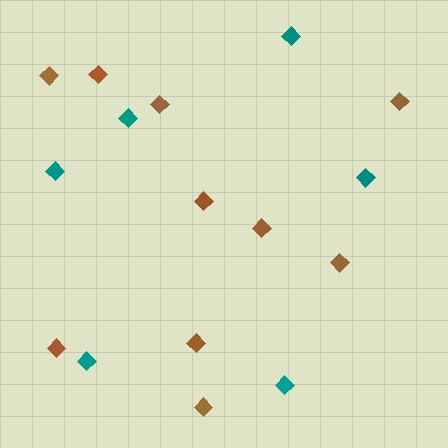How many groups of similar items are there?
There are 2 groups: one group of brown diamonds (10) and one group of teal diamonds (6).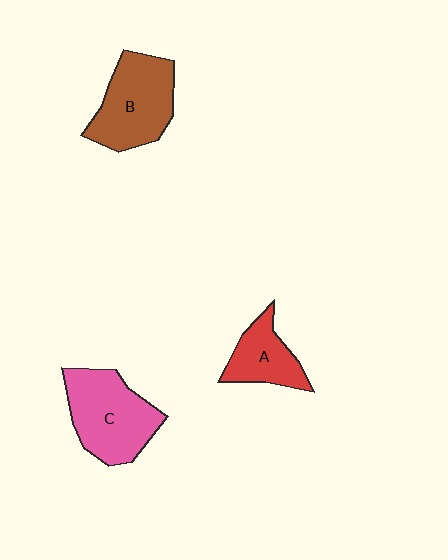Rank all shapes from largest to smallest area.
From largest to smallest: C (pink), B (brown), A (red).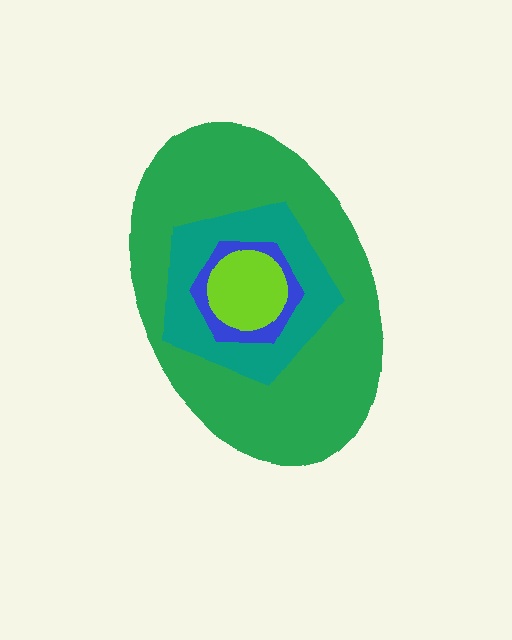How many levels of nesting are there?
4.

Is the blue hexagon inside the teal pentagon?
Yes.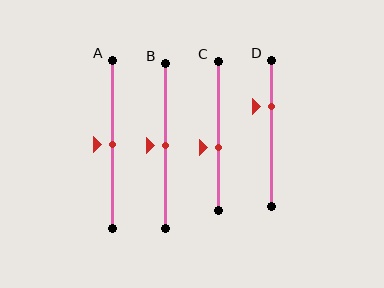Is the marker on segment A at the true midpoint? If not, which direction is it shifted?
Yes, the marker on segment A is at the true midpoint.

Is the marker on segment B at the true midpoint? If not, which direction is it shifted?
Yes, the marker on segment B is at the true midpoint.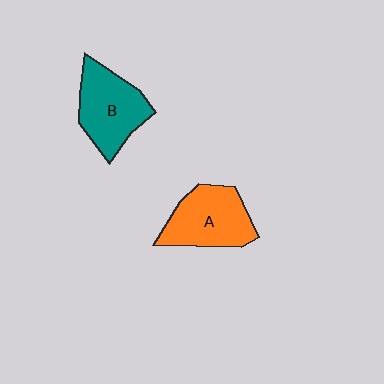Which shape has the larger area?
Shape A (orange).